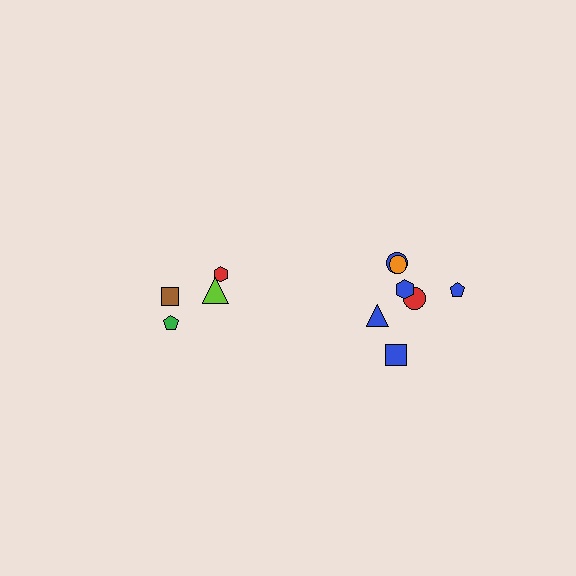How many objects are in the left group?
There are 4 objects.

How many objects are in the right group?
There are 7 objects.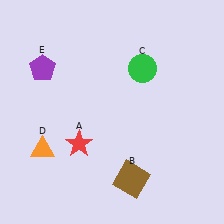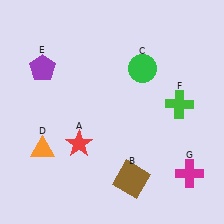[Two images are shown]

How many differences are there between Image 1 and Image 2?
There are 2 differences between the two images.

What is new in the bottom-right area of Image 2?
A magenta cross (G) was added in the bottom-right area of Image 2.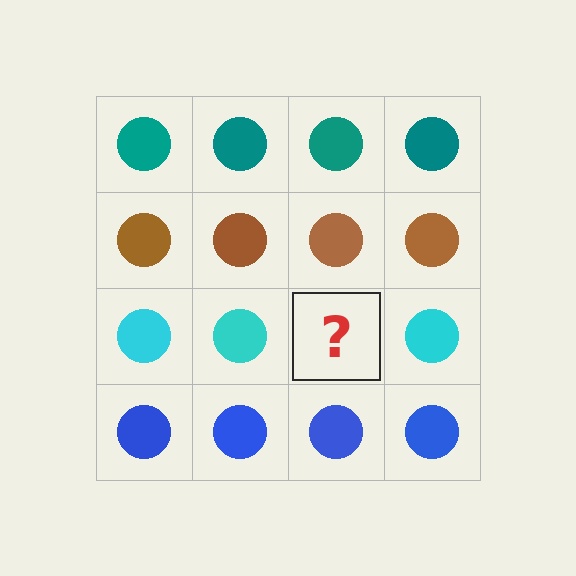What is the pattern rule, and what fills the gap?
The rule is that each row has a consistent color. The gap should be filled with a cyan circle.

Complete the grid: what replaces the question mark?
The question mark should be replaced with a cyan circle.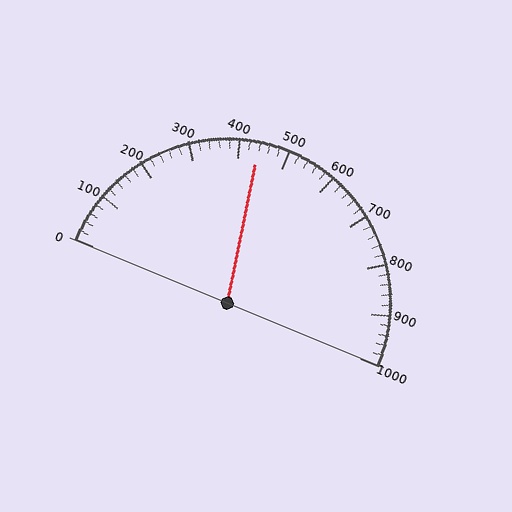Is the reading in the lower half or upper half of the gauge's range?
The reading is in the lower half of the range (0 to 1000).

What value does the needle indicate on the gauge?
The needle indicates approximately 440.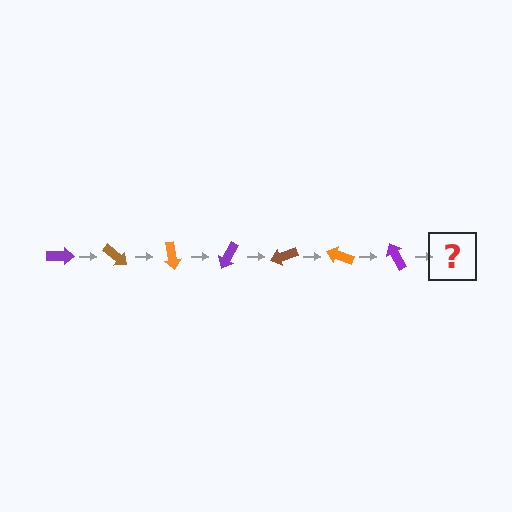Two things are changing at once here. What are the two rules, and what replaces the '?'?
The two rules are that it rotates 40 degrees each step and the color cycles through purple, brown, and orange. The '?' should be a brown arrow, rotated 280 degrees from the start.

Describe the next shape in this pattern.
It should be a brown arrow, rotated 280 degrees from the start.